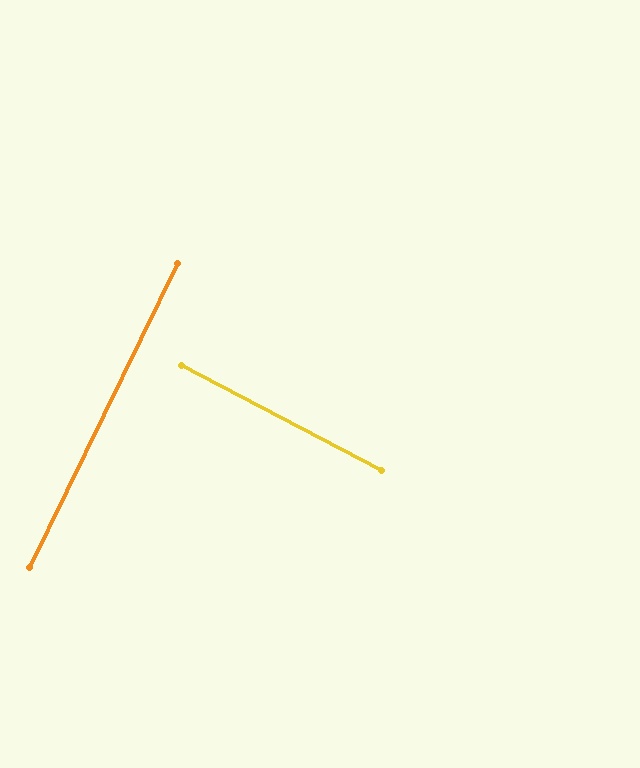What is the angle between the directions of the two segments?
Approximately 88 degrees.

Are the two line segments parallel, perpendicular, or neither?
Perpendicular — they meet at approximately 88°.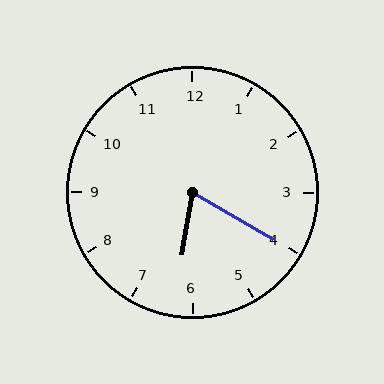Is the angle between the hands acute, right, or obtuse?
It is acute.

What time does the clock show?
6:20.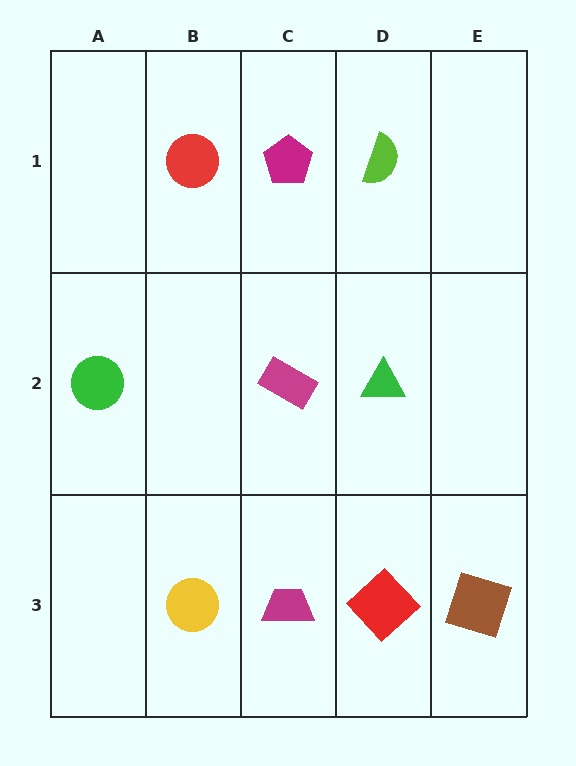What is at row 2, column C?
A magenta rectangle.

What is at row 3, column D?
A red diamond.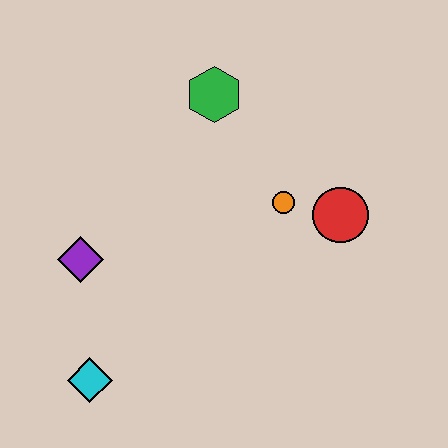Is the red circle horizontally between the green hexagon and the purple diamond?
No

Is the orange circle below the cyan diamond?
No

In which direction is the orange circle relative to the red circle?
The orange circle is to the left of the red circle.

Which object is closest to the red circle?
The orange circle is closest to the red circle.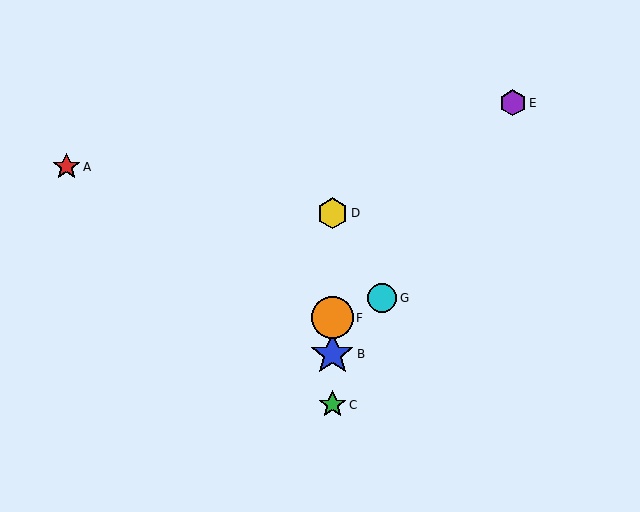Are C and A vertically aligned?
No, C is at x≈332 and A is at x≈67.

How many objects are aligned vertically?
4 objects (B, C, D, F) are aligned vertically.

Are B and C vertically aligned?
Yes, both are at x≈332.